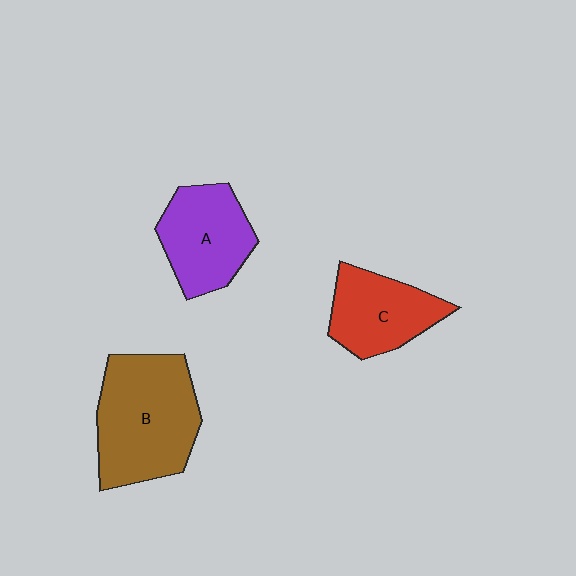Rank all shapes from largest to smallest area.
From largest to smallest: B (brown), A (purple), C (red).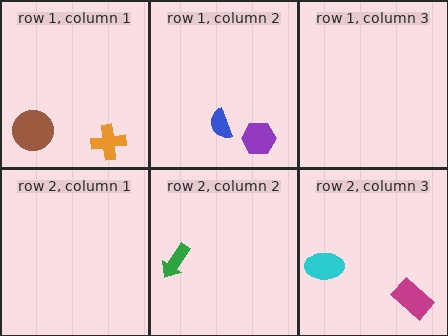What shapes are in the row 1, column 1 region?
The brown circle, the orange cross.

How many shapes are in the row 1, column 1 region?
2.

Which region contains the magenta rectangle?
The row 2, column 3 region.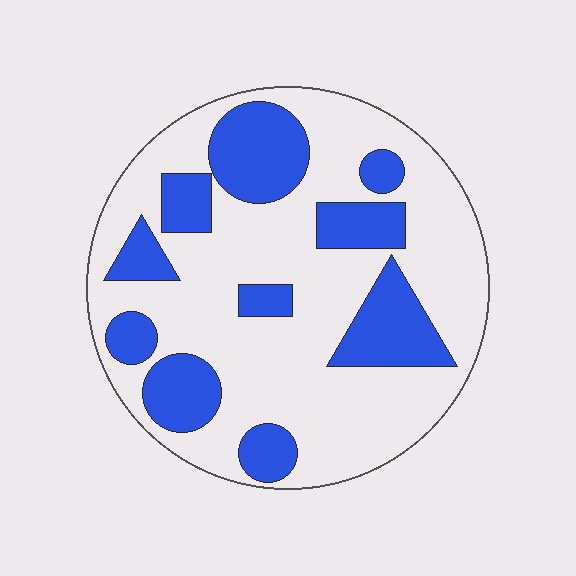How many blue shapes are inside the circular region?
10.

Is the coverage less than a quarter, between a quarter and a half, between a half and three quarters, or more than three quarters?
Between a quarter and a half.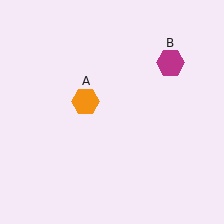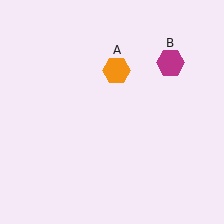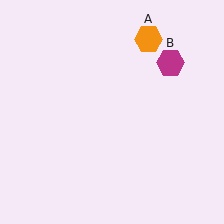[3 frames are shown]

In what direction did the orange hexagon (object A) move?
The orange hexagon (object A) moved up and to the right.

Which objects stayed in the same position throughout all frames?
Magenta hexagon (object B) remained stationary.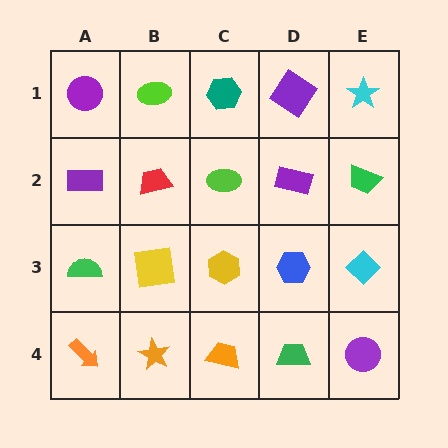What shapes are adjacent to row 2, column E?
A cyan star (row 1, column E), a cyan diamond (row 3, column E), a purple rectangle (row 2, column D).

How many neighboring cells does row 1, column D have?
3.